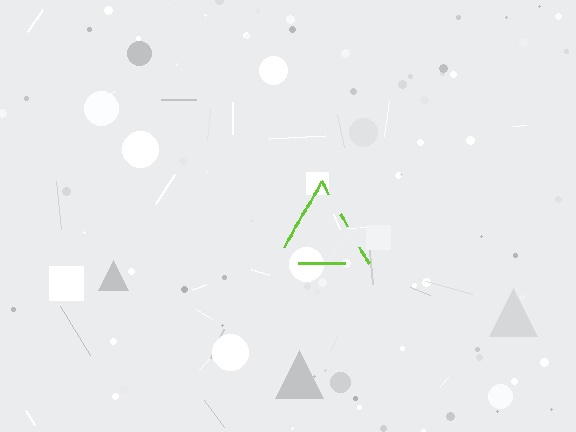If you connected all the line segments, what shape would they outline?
They would outline a triangle.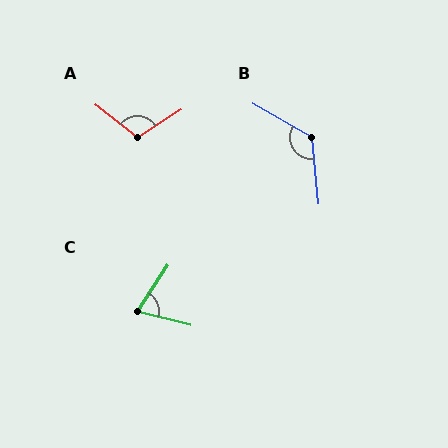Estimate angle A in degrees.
Approximately 110 degrees.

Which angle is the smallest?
C, at approximately 71 degrees.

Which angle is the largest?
B, at approximately 126 degrees.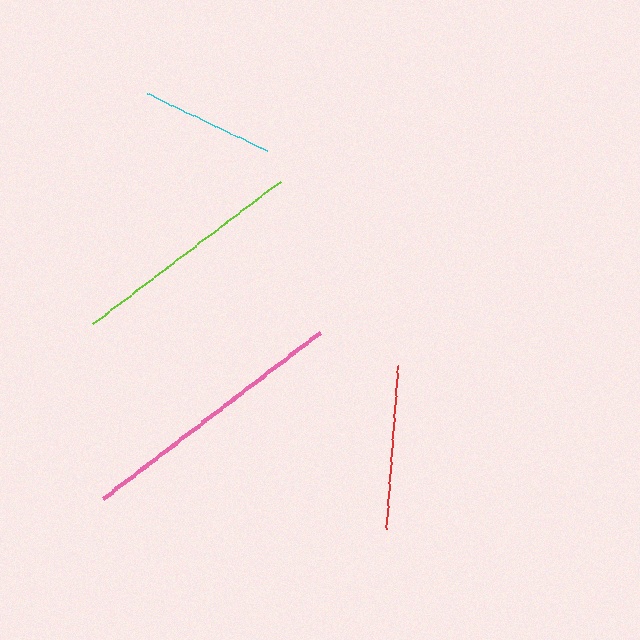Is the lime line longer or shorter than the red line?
The lime line is longer than the red line.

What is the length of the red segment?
The red segment is approximately 165 pixels long.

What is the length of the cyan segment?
The cyan segment is approximately 133 pixels long.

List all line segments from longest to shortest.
From longest to shortest: pink, lime, red, cyan.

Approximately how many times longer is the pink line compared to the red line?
The pink line is approximately 1.7 times the length of the red line.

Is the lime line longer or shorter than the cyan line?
The lime line is longer than the cyan line.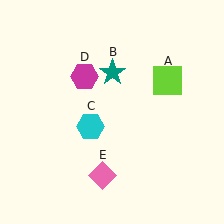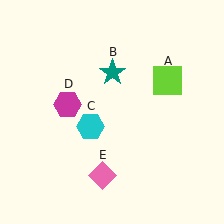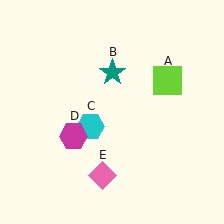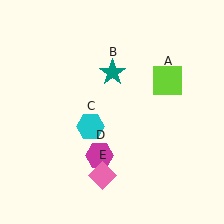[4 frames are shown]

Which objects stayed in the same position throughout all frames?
Lime square (object A) and teal star (object B) and cyan hexagon (object C) and pink diamond (object E) remained stationary.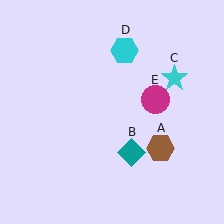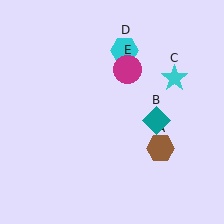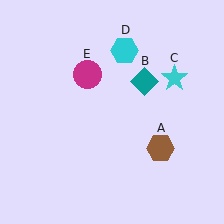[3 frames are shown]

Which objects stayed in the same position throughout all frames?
Brown hexagon (object A) and cyan star (object C) and cyan hexagon (object D) remained stationary.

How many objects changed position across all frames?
2 objects changed position: teal diamond (object B), magenta circle (object E).